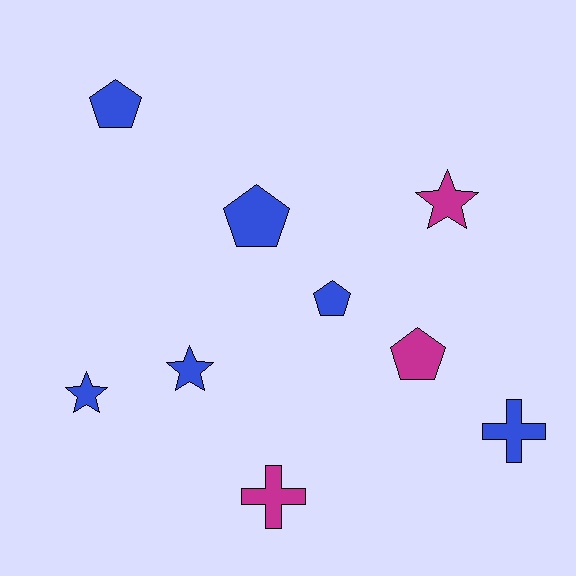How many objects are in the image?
There are 9 objects.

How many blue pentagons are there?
There are 3 blue pentagons.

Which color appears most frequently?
Blue, with 6 objects.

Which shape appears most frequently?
Pentagon, with 4 objects.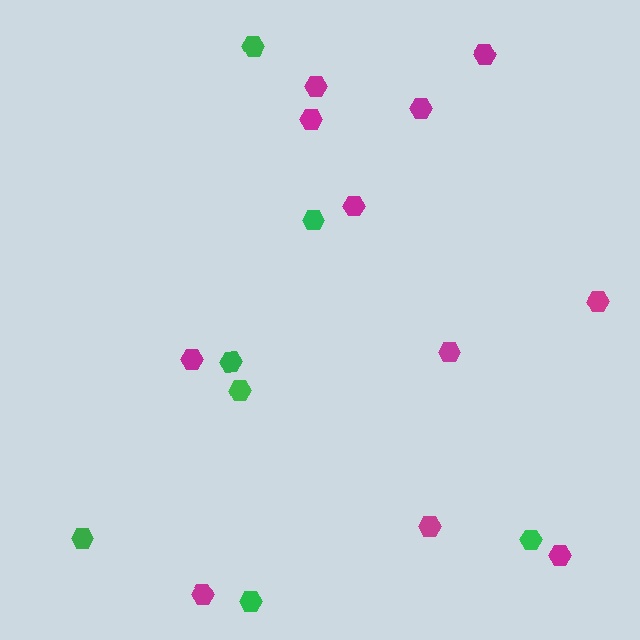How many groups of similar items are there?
There are 2 groups: one group of magenta hexagons (11) and one group of green hexagons (7).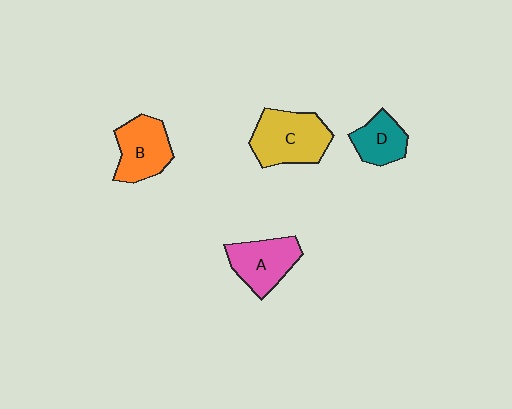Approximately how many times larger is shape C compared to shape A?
Approximately 1.2 times.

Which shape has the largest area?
Shape C (yellow).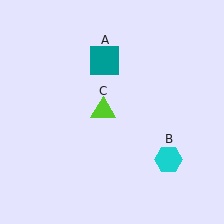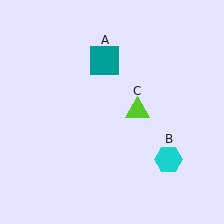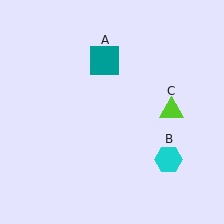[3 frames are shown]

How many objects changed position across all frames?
1 object changed position: lime triangle (object C).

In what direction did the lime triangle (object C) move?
The lime triangle (object C) moved right.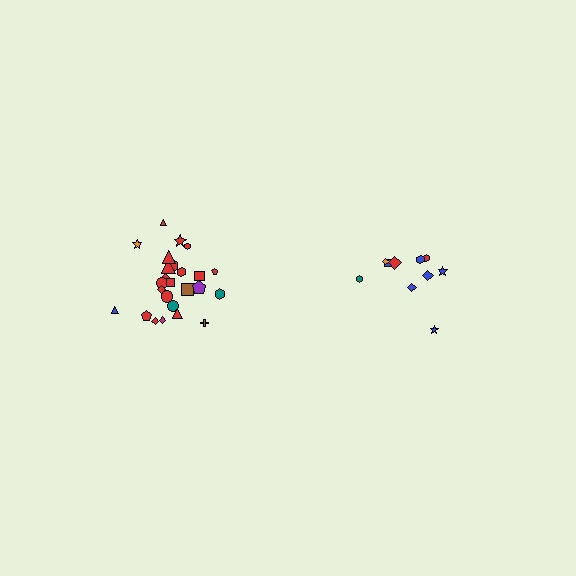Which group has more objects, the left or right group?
The left group.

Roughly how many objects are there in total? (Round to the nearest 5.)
Roughly 35 objects in total.